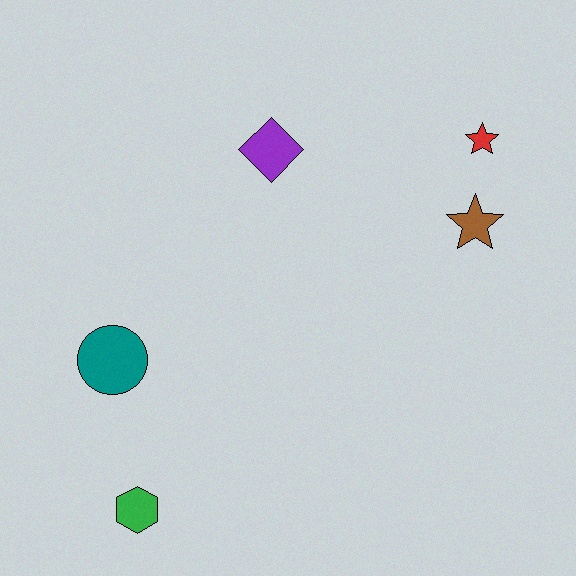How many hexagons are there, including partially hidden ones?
There is 1 hexagon.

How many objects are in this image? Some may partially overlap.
There are 5 objects.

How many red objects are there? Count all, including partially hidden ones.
There is 1 red object.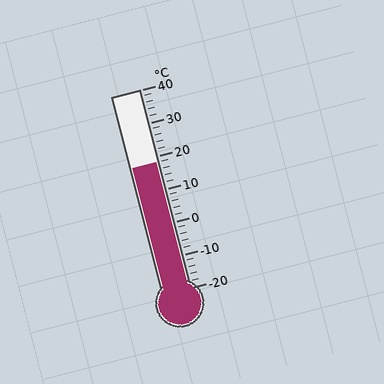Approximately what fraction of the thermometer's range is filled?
The thermometer is filled to approximately 65% of its range.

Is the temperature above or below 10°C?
The temperature is above 10°C.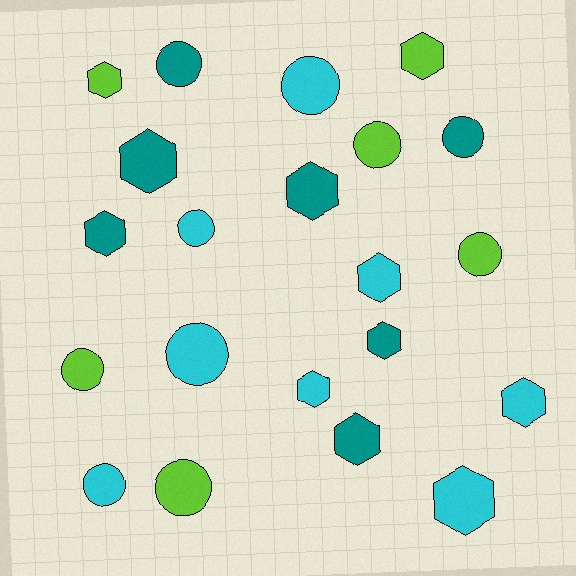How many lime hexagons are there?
There are 2 lime hexagons.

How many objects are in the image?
There are 21 objects.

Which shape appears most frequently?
Hexagon, with 11 objects.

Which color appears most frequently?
Cyan, with 8 objects.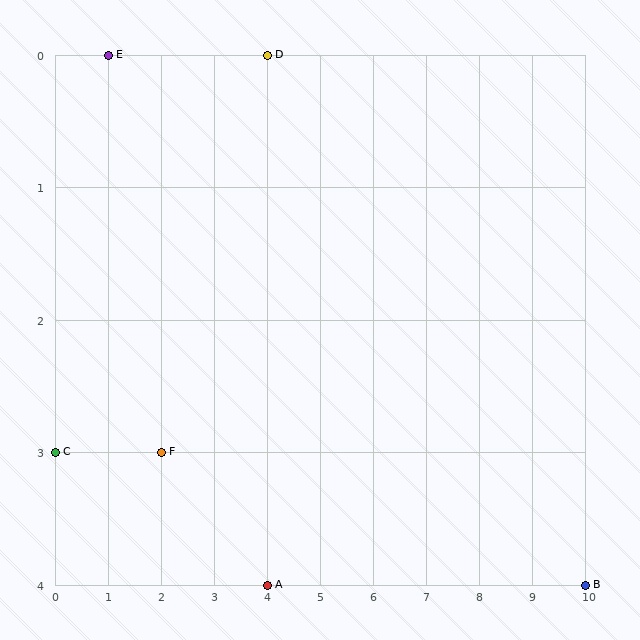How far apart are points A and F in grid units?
Points A and F are 2 columns and 1 row apart (about 2.2 grid units diagonally).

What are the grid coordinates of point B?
Point B is at grid coordinates (10, 4).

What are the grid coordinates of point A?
Point A is at grid coordinates (4, 4).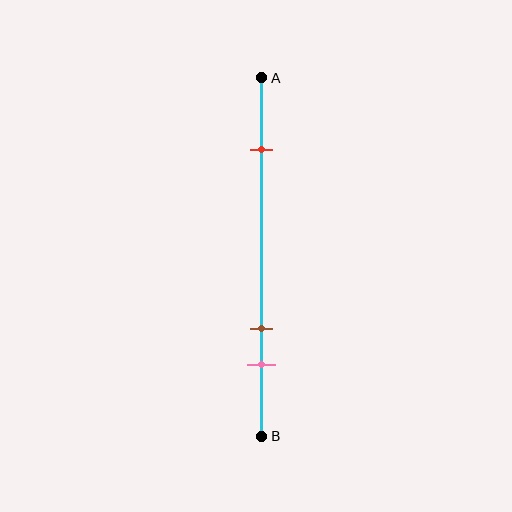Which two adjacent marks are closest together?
The brown and pink marks are the closest adjacent pair.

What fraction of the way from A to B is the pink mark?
The pink mark is approximately 80% (0.8) of the way from A to B.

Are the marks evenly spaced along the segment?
No, the marks are not evenly spaced.